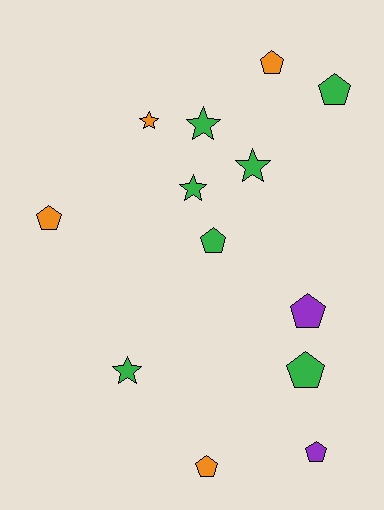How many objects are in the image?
There are 13 objects.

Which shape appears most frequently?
Pentagon, with 8 objects.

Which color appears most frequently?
Green, with 7 objects.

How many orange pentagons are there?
There are 3 orange pentagons.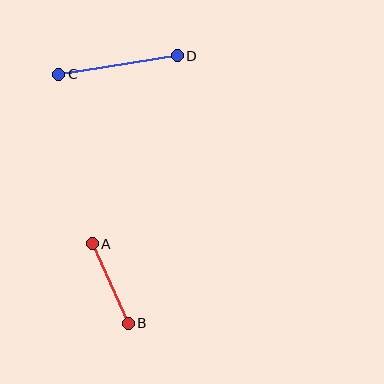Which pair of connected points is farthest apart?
Points C and D are farthest apart.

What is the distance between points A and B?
The distance is approximately 87 pixels.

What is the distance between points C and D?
The distance is approximately 120 pixels.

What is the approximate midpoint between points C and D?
The midpoint is at approximately (118, 65) pixels.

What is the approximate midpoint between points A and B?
The midpoint is at approximately (110, 284) pixels.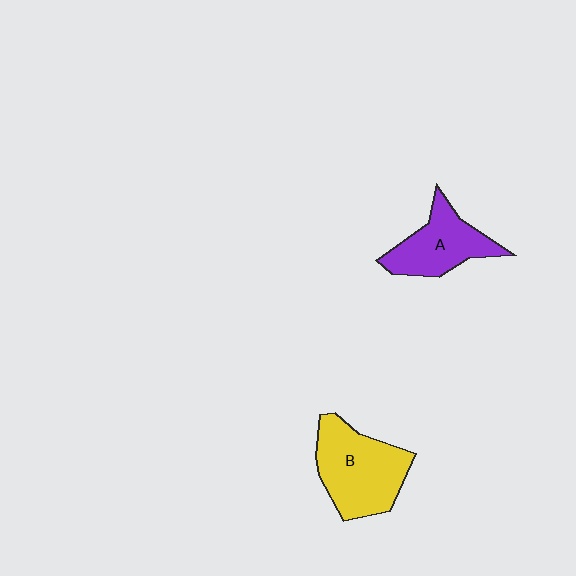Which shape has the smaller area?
Shape A (purple).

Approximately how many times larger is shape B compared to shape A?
Approximately 1.3 times.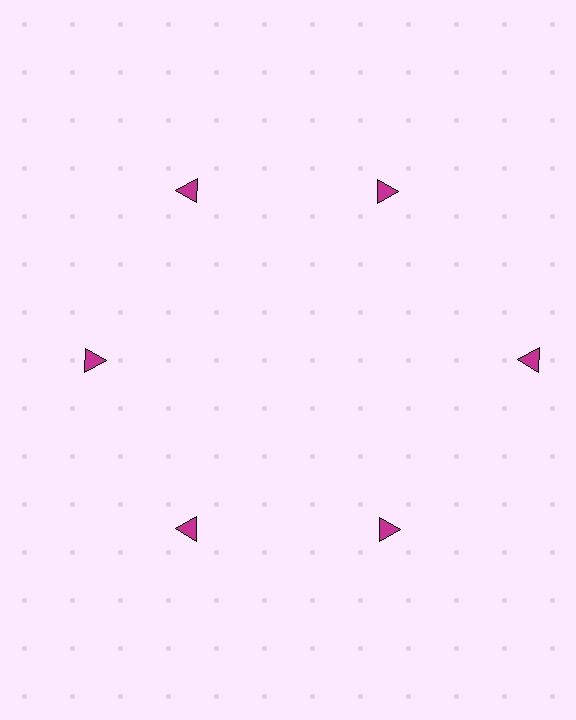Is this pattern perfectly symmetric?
No. The 6 magenta triangles are arranged in a ring, but one element near the 3 o'clock position is pushed outward from the center, breaking the 6-fold rotational symmetry.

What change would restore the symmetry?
The symmetry would be restored by moving it inward, back onto the ring so that all 6 triangles sit at equal angles and equal distance from the center.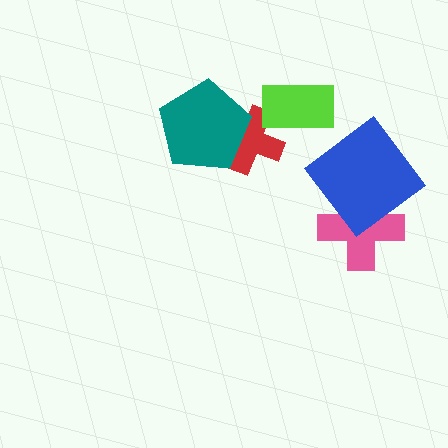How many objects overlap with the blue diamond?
1 object overlaps with the blue diamond.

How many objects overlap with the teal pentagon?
1 object overlaps with the teal pentagon.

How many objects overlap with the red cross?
2 objects overlap with the red cross.